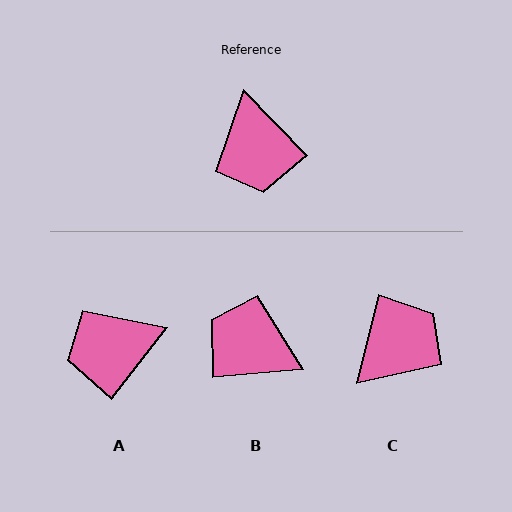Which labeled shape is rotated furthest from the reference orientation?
B, about 129 degrees away.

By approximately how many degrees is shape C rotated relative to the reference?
Approximately 122 degrees counter-clockwise.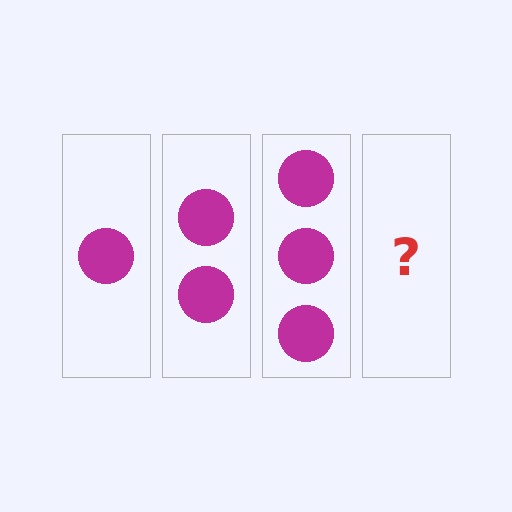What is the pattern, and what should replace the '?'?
The pattern is that each step adds one more circle. The '?' should be 4 circles.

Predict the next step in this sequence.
The next step is 4 circles.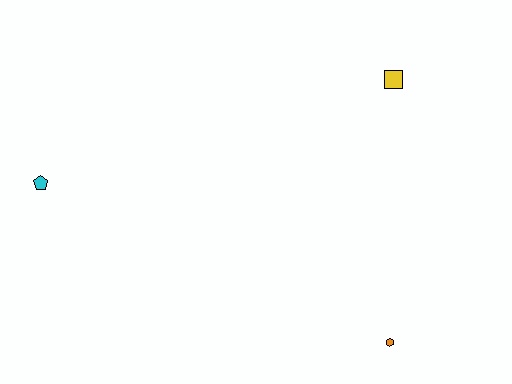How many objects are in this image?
There are 3 objects.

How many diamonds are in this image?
There are no diamonds.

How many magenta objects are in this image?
There are no magenta objects.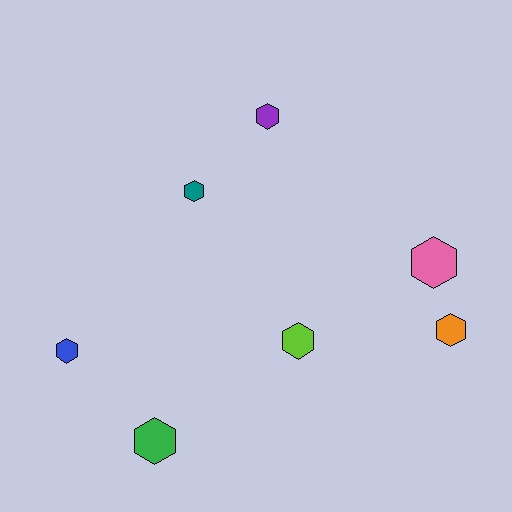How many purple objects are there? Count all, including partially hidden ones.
There is 1 purple object.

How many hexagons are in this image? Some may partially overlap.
There are 7 hexagons.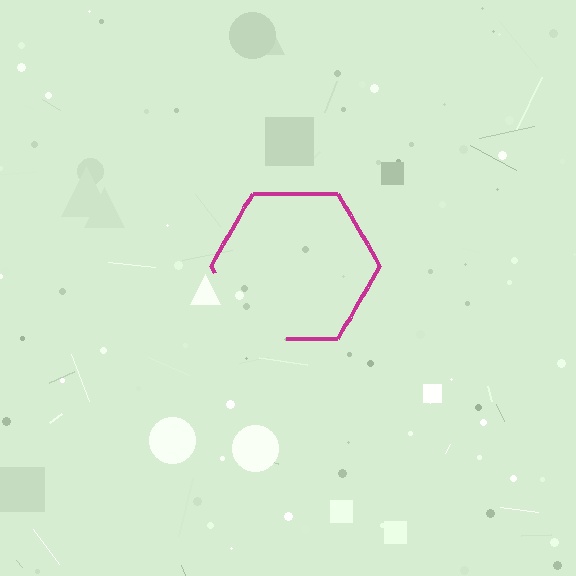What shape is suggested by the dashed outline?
The dashed outline suggests a hexagon.